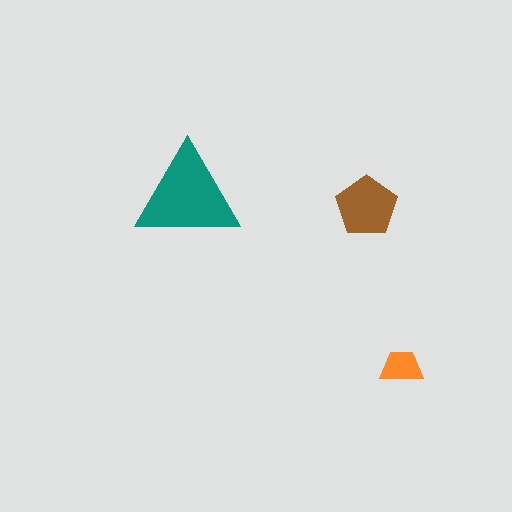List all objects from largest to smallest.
The teal triangle, the brown pentagon, the orange trapezoid.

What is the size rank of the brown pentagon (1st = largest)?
2nd.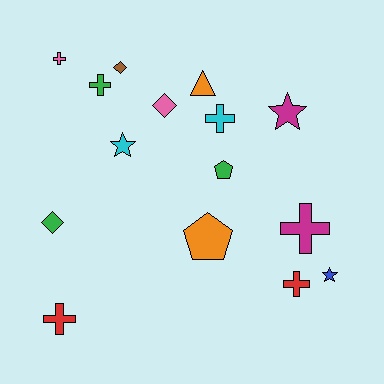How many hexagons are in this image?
There are no hexagons.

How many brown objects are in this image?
There is 1 brown object.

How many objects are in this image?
There are 15 objects.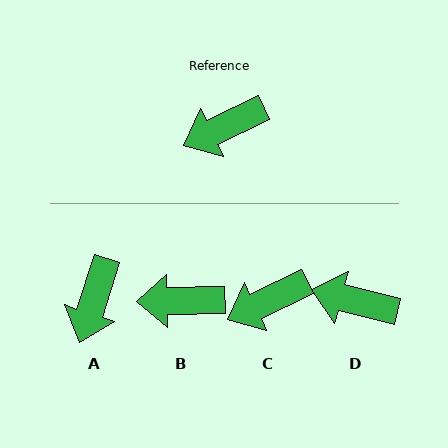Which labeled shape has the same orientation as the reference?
C.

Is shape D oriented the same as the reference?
No, it is off by about 40 degrees.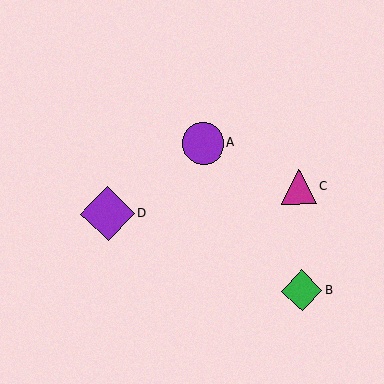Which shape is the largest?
The purple diamond (labeled D) is the largest.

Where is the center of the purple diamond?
The center of the purple diamond is at (108, 214).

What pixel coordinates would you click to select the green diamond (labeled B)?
Click at (302, 291) to select the green diamond B.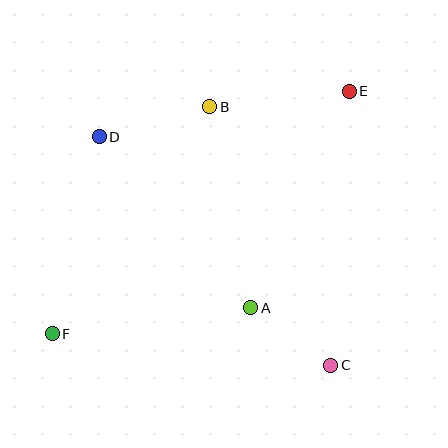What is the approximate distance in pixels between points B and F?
The distance between B and F is approximately 277 pixels.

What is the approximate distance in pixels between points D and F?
The distance between D and F is approximately 203 pixels.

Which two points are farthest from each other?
Points E and F are farthest from each other.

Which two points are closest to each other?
Points A and C are closest to each other.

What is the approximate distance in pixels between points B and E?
The distance between B and E is approximately 140 pixels.